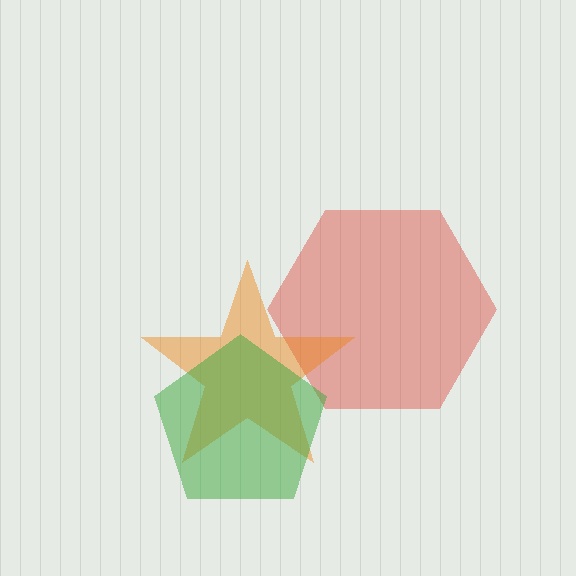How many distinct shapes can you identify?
There are 3 distinct shapes: a red hexagon, an orange star, a green pentagon.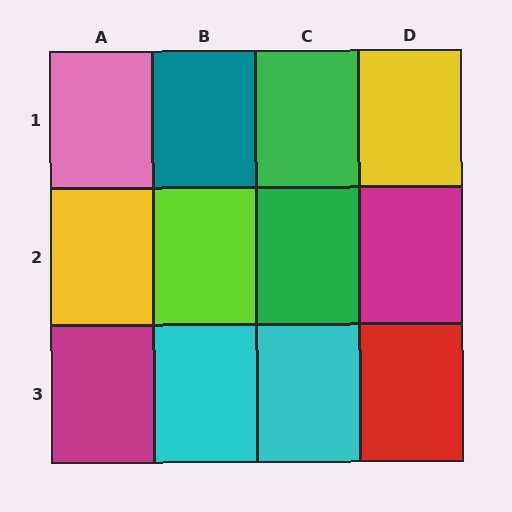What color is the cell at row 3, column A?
Magenta.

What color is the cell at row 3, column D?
Red.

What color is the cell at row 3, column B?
Cyan.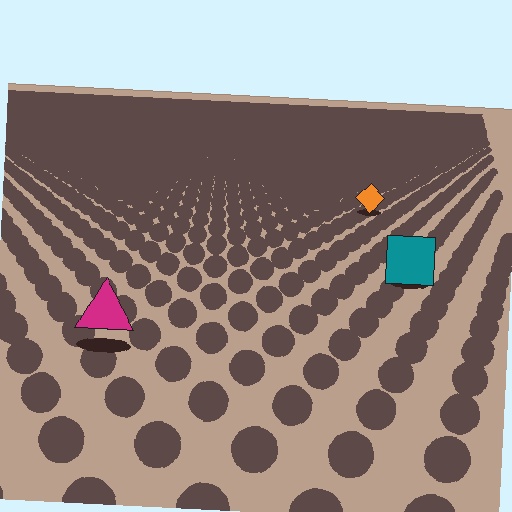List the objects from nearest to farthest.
From nearest to farthest: the magenta triangle, the teal square, the orange diamond.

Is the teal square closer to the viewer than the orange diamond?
Yes. The teal square is closer — you can tell from the texture gradient: the ground texture is coarser near it.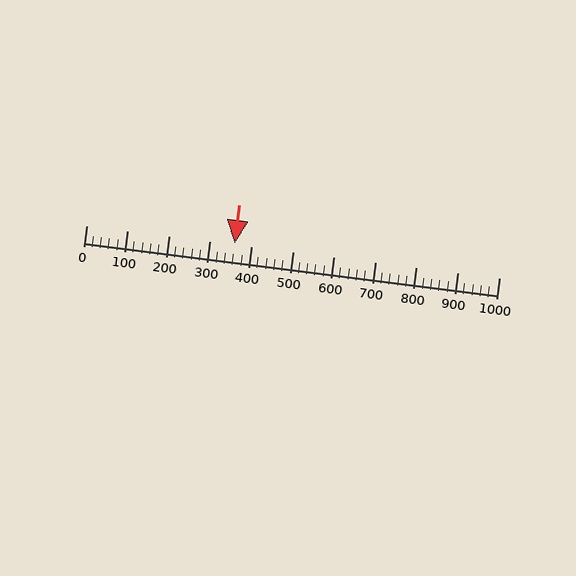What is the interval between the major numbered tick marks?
The major tick marks are spaced 100 units apart.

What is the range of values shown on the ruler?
The ruler shows values from 0 to 1000.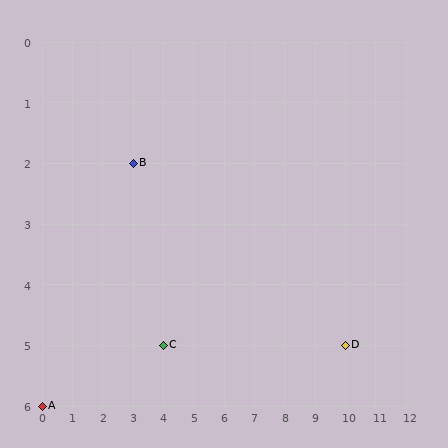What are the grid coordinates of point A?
Point A is at grid coordinates (0, 6).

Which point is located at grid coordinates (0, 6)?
Point A is at (0, 6).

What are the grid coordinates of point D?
Point D is at grid coordinates (10, 5).